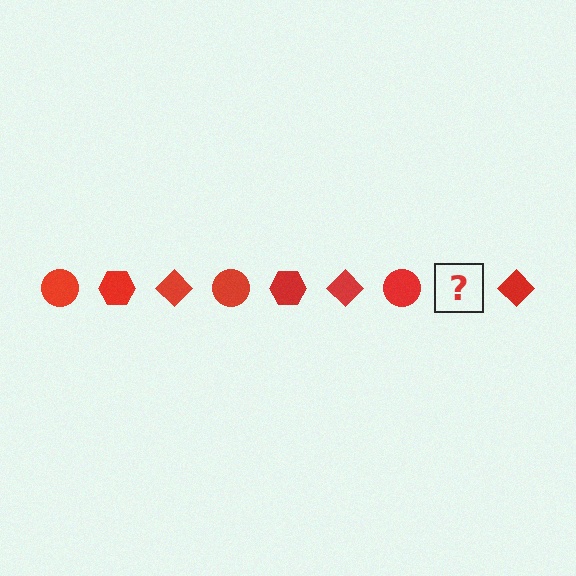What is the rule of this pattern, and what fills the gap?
The rule is that the pattern cycles through circle, hexagon, diamond shapes in red. The gap should be filled with a red hexagon.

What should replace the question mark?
The question mark should be replaced with a red hexagon.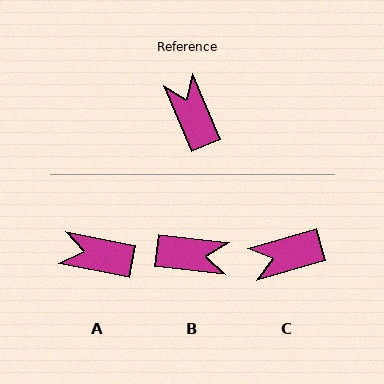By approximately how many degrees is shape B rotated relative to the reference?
Approximately 119 degrees clockwise.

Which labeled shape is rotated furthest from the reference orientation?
B, about 119 degrees away.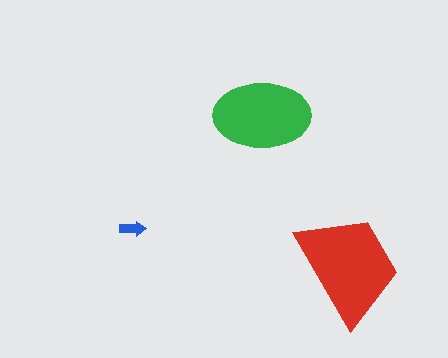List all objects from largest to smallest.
The red trapezoid, the green ellipse, the blue arrow.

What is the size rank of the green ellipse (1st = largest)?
2nd.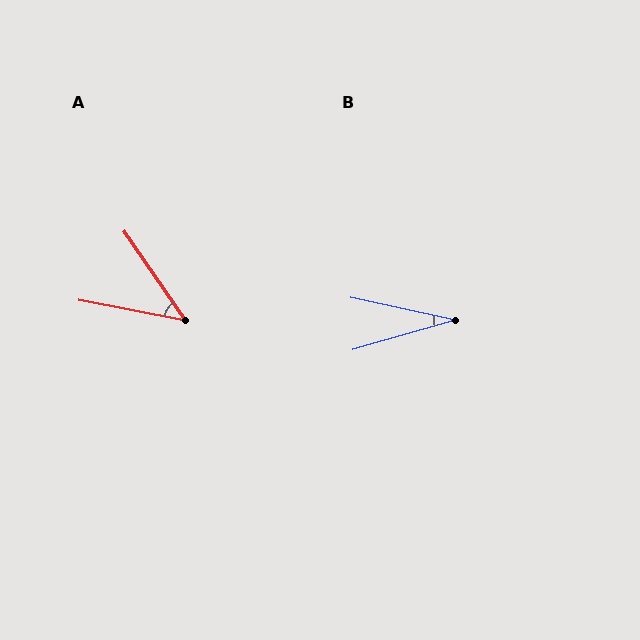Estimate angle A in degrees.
Approximately 45 degrees.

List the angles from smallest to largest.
B (28°), A (45°).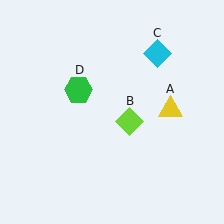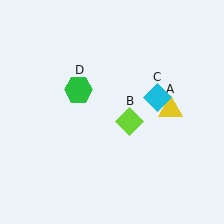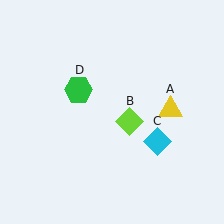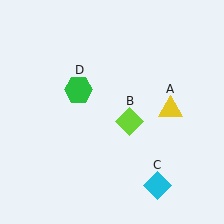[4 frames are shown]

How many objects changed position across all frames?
1 object changed position: cyan diamond (object C).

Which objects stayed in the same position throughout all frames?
Yellow triangle (object A) and lime diamond (object B) and green hexagon (object D) remained stationary.